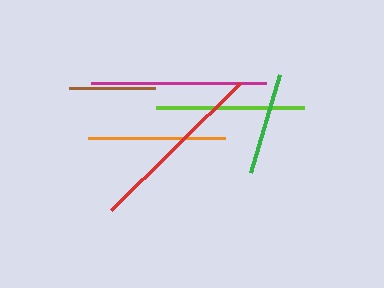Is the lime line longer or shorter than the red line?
The red line is longer than the lime line.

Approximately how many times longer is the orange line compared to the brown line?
The orange line is approximately 1.6 times the length of the brown line.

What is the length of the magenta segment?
The magenta segment is approximately 175 pixels long.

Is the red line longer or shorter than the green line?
The red line is longer than the green line.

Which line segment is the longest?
The red line is the longest at approximately 181 pixels.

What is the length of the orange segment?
The orange segment is approximately 137 pixels long.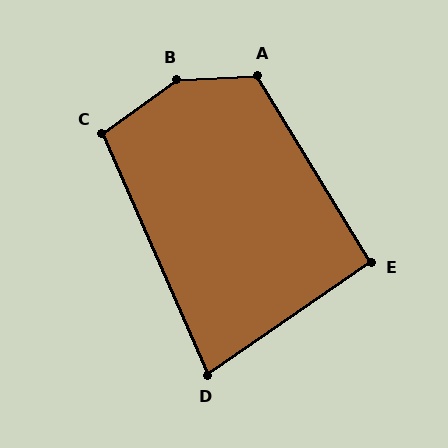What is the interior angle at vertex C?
Approximately 102 degrees (obtuse).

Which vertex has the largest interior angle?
B, at approximately 147 degrees.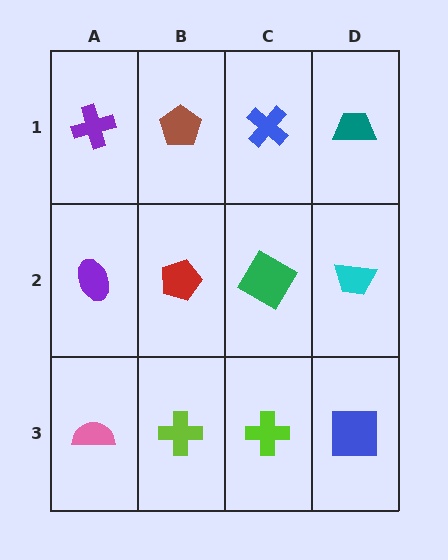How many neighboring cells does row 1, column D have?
2.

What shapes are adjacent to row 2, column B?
A brown pentagon (row 1, column B), a lime cross (row 3, column B), a purple ellipse (row 2, column A), a green diamond (row 2, column C).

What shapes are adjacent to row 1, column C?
A green diamond (row 2, column C), a brown pentagon (row 1, column B), a teal trapezoid (row 1, column D).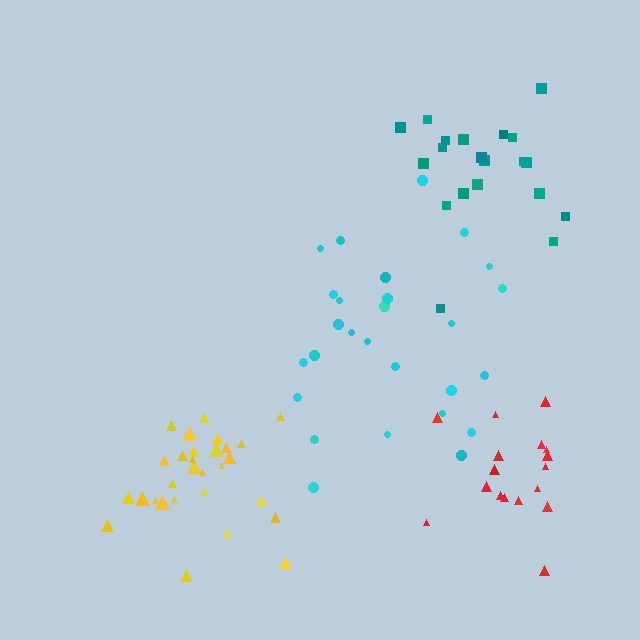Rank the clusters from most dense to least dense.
yellow, red, cyan, teal.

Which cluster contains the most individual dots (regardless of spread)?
Yellow (30).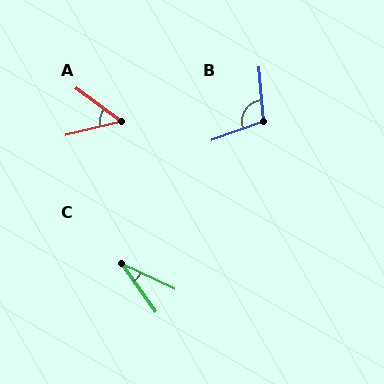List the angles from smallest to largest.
C (30°), A (50°), B (104°).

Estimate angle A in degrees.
Approximately 50 degrees.